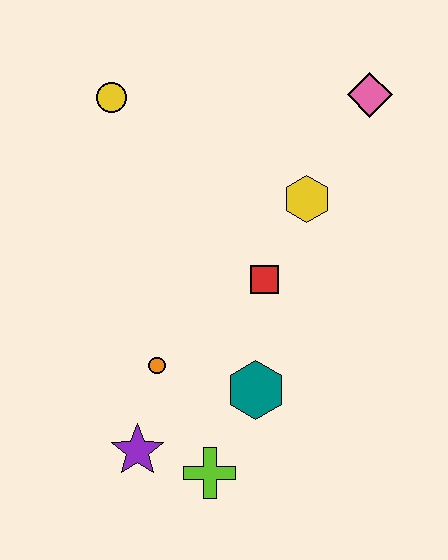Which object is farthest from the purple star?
The pink diamond is farthest from the purple star.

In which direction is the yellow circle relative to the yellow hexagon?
The yellow circle is to the left of the yellow hexagon.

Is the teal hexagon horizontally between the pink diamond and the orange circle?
Yes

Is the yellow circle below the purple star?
No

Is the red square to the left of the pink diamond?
Yes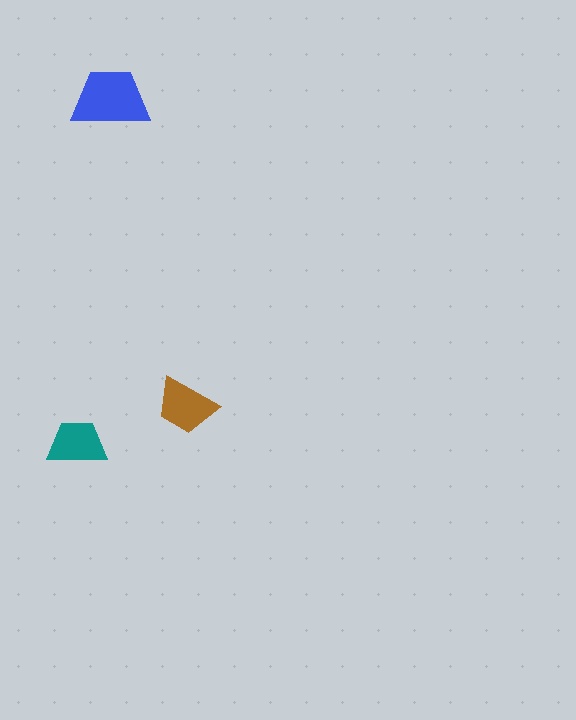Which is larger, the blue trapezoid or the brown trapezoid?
The blue one.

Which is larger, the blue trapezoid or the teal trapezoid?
The blue one.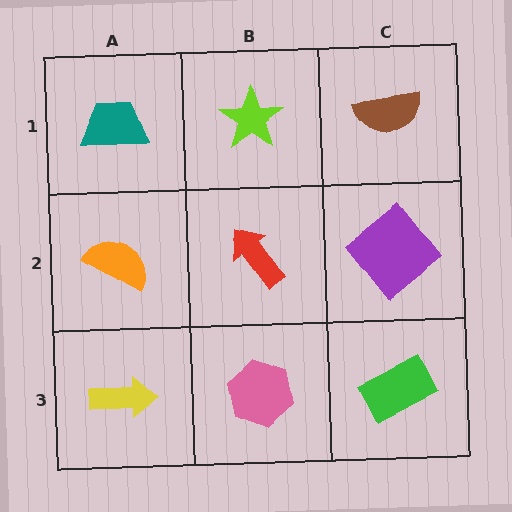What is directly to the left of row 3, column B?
A yellow arrow.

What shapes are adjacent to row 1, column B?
A red arrow (row 2, column B), a teal trapezoid (row 1, column A), a brown semicircle (row 1, column C).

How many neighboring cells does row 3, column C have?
2.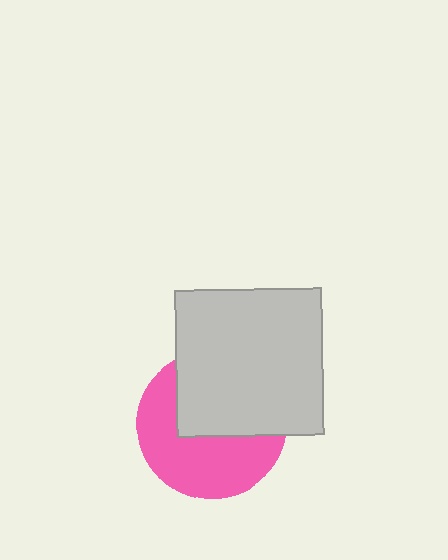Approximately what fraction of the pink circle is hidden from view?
Roughly 48% of the pink circle is hidden behind the light gray square.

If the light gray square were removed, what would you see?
You would see the complete pink circle.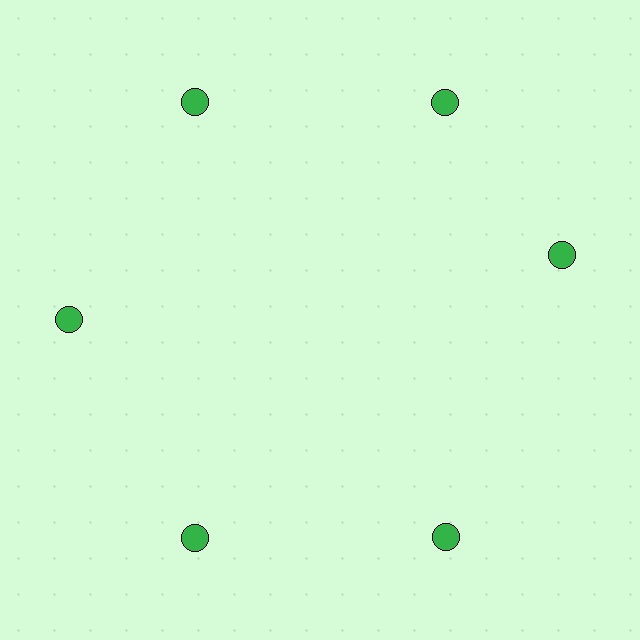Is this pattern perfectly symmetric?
No. The 6 green circles are arranged in a ring, but one element near the 3 o'clock position is rotated out of alignment along the ring, breaking the 6-fold rotational symmetry.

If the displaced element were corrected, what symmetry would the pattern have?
It would have 6-fold rotational symmetry — the pattern would map onto itself every 60 degrees.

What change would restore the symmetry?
The symmetry would be restored by rotating it back into even spacing with its neighbors so that all 6 circles sit at equal angles and equal distance from the center.